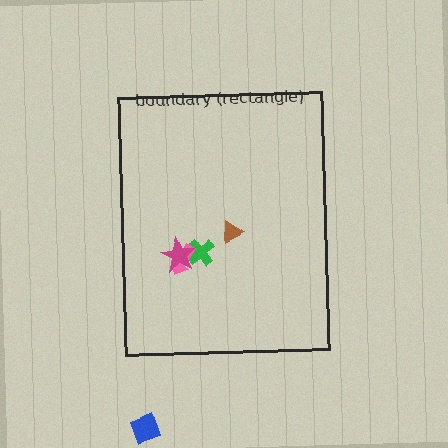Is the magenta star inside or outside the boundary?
Inside.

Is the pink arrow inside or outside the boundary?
Inside.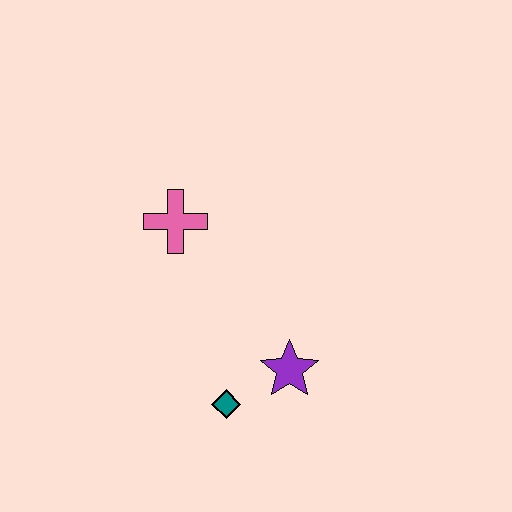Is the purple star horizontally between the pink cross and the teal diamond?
No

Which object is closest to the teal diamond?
The purple star is closest to the teal diamond.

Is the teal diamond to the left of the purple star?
Yes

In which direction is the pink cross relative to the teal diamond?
The pink cross is above the teal diamond.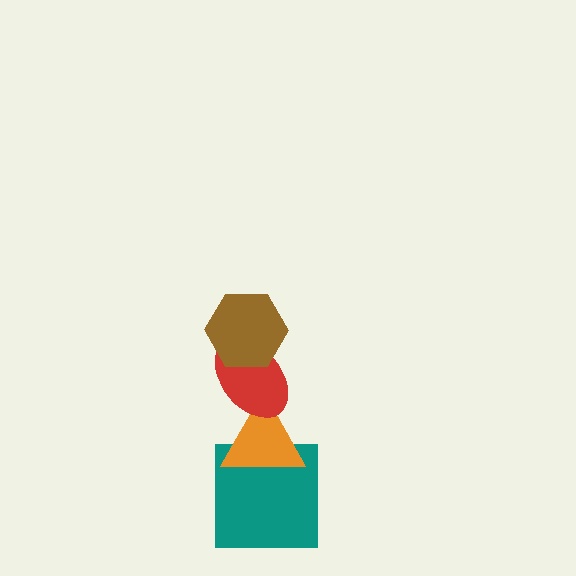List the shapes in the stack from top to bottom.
From top to bottom: the brown hexagon, the red ellipse, the orange triangle, the teal square.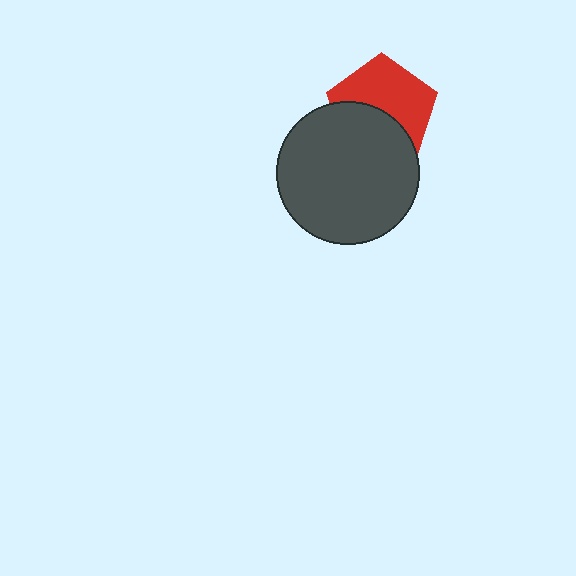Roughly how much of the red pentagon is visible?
About half of it is visible (roughly 57%).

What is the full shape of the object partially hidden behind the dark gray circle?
The partially hidden object is a red pentagon.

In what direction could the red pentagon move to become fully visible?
The red pentagon could move up. That would shift it out from behind the dark gray circle entirely.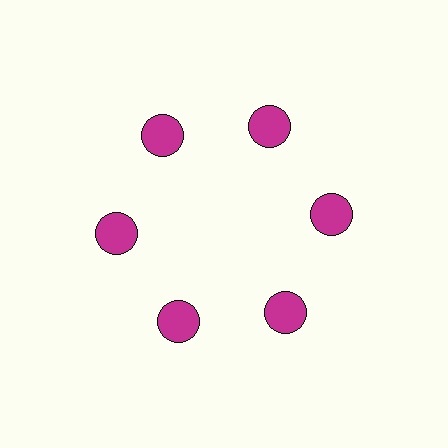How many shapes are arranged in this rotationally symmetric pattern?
There are 6 shapes, arranged in 6 groups of 1.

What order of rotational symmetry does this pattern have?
This pattern has 6-fold rotational symmetry.